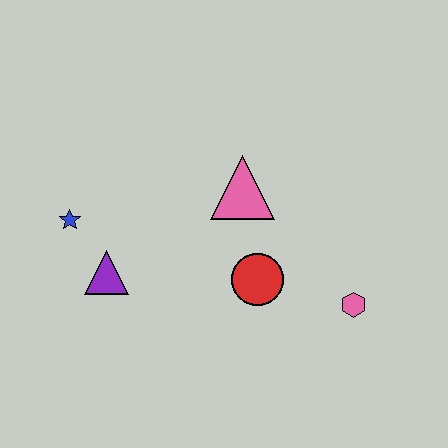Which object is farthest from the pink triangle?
The blue star is farthest from the pink triangle.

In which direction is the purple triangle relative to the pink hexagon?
The purple triangle is to the left of the pink hexagon.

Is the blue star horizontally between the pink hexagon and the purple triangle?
No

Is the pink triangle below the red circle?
No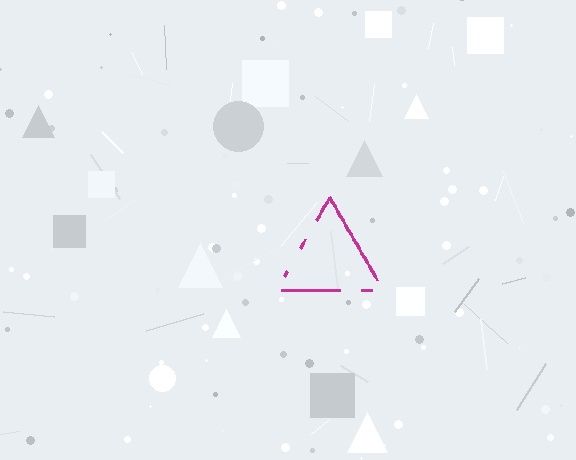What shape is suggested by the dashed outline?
The dashed outline suggests a triangle.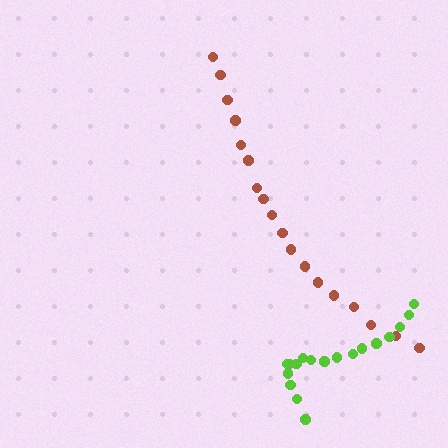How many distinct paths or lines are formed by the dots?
There are 2 distinct paths.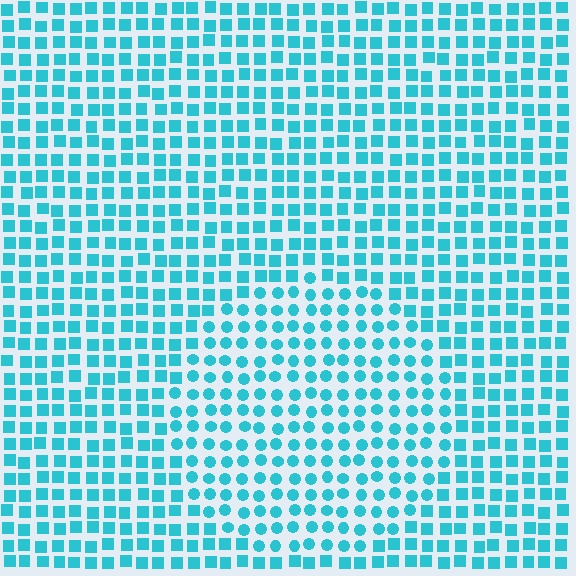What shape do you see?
I see a circle.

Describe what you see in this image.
The image is filled with small cyan elements arranged in a uniform grid. A circle-shaped region contains circles, while the surrounding area contains squares. The boundary is defined purely by the change in element shape.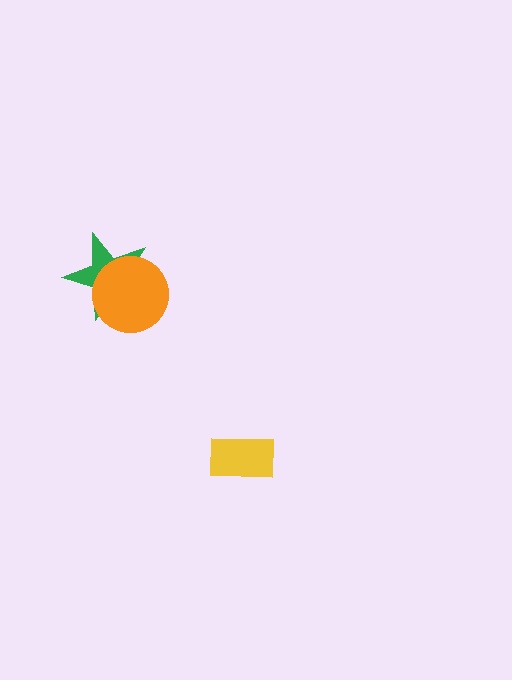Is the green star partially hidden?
Yes, it is partially covered by another shape.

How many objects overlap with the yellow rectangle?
0 objects overlap with the yellow rectangle.